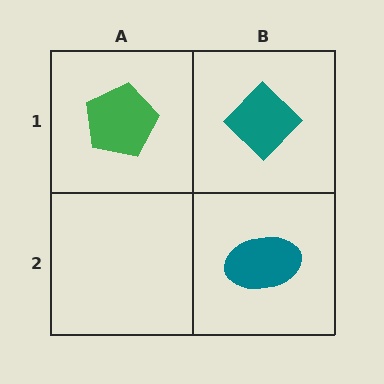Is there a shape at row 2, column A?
No, that cell is empty.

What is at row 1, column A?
A green pentagon.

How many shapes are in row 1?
2 shapes.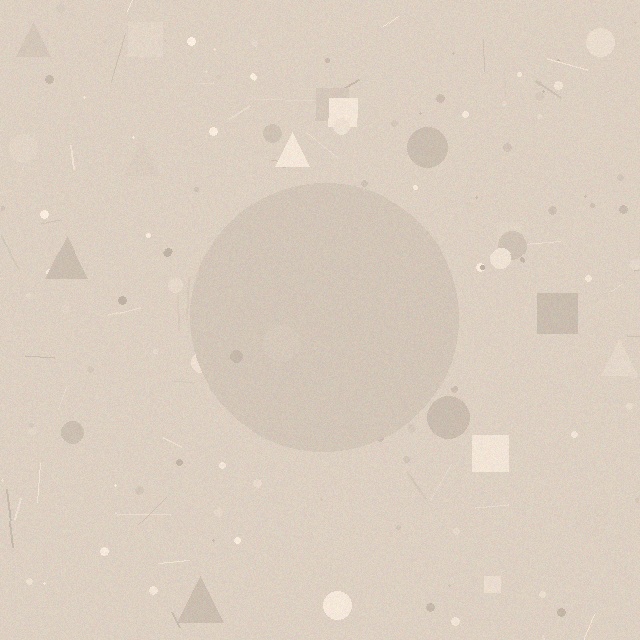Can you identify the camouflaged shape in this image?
The camouflaged shape is a circle.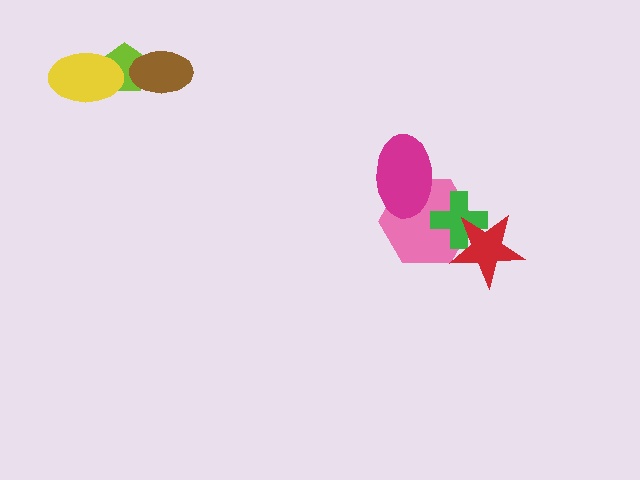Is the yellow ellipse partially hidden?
No, no other shape covers it.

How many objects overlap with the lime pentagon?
2 objects overlap with the lime pentagon.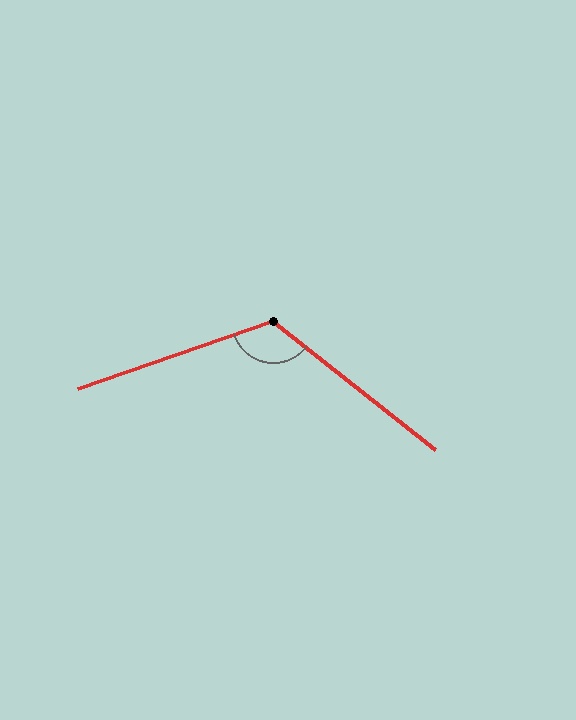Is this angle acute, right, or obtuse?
It is obtuse.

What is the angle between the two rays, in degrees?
Approximately 123 degrees.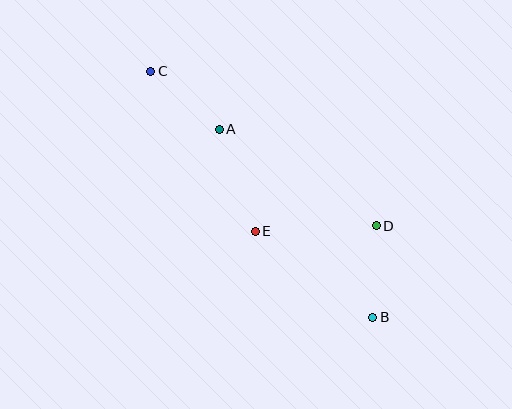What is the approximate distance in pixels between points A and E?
The distance between A and E is approximately 108 pixels.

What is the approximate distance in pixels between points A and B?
The distance between A and B is approximately 243 pixels.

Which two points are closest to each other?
Points A and C are closest to each other.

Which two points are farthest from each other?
Points B and C are farthest from each other.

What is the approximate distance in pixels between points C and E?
The distance between C and E is approximately 191 pixels.